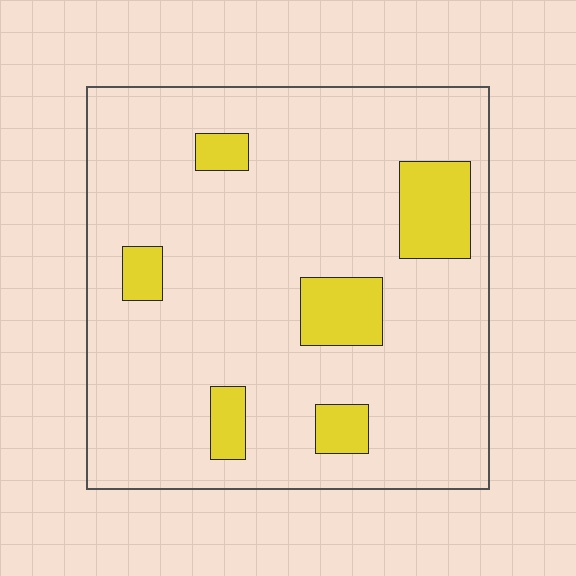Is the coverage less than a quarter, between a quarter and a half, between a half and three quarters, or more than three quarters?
Less than a quarter.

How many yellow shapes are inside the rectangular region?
6.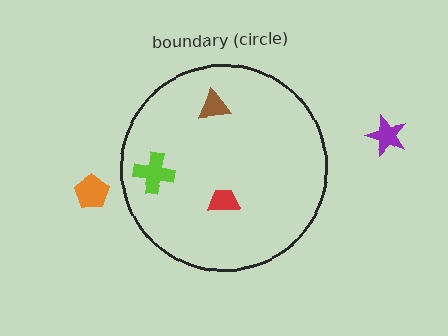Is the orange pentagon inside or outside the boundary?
Outside.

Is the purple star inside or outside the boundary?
Outside.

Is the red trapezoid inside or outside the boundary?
Inside.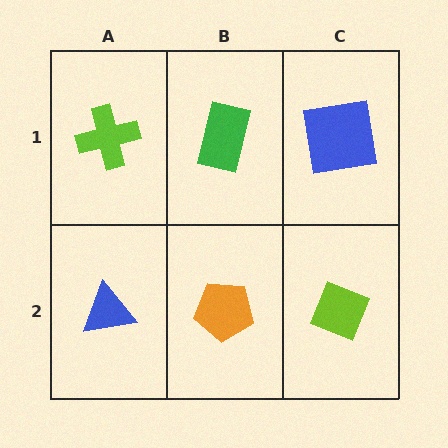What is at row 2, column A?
A blue triangle.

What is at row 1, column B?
A green rectangle.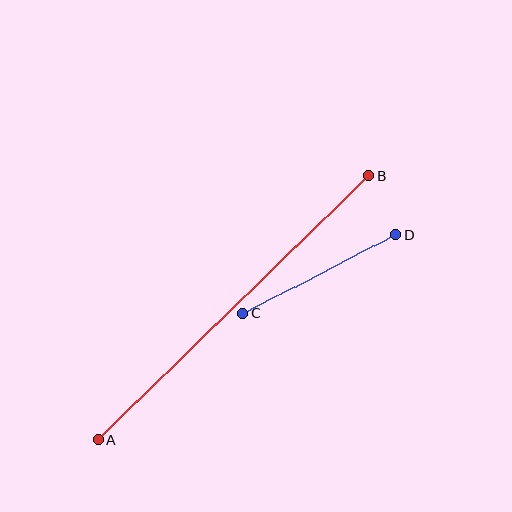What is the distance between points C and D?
The distance is approximately 172 pixels.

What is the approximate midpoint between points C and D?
The midpoint is at approximately (320, 274) pixels.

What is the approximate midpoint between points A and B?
The midpoint is at approximately (233, 308) pixels.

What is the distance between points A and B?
The distance is approximately 378 pixels.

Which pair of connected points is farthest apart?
Points A and B are farthest apart.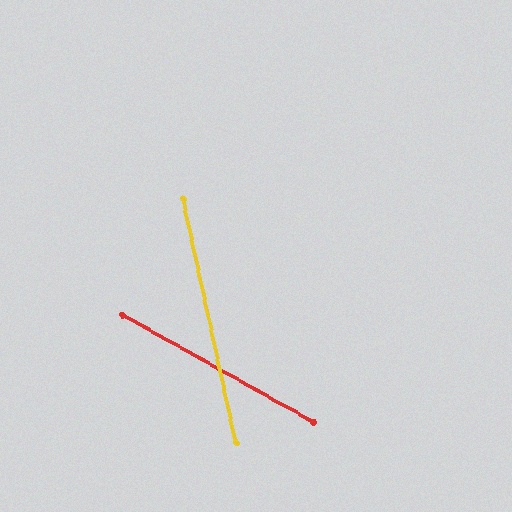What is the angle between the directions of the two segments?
Approximately 48 degrees.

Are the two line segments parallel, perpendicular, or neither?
Neither parallel nor perpendicular — they differ by about 48°.